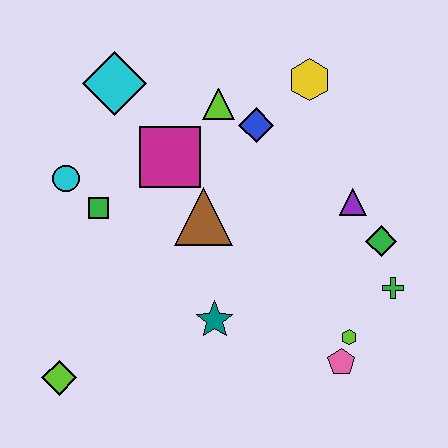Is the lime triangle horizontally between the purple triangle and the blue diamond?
No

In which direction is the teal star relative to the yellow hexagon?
The teal star is below the yellow hexagon.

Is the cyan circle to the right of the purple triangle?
No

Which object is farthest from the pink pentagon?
The cyan diamond is farthest from the pink pentagon.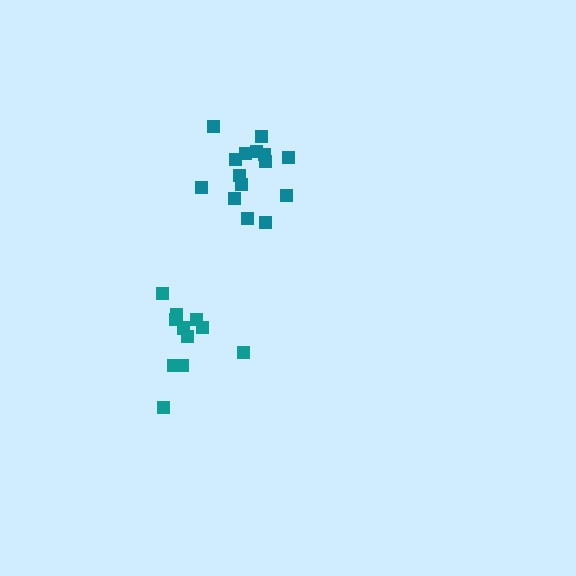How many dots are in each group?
Group 1: 15 dots, Group 2: 11 dots (26 total).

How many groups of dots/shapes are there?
There are 2 groups.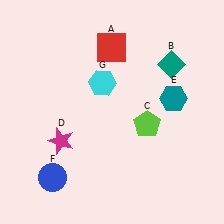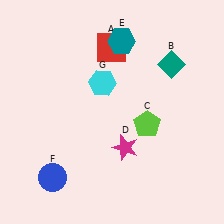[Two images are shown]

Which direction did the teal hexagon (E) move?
The teal hexagon (E) moved up.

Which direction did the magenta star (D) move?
The magenta star (D) moved right.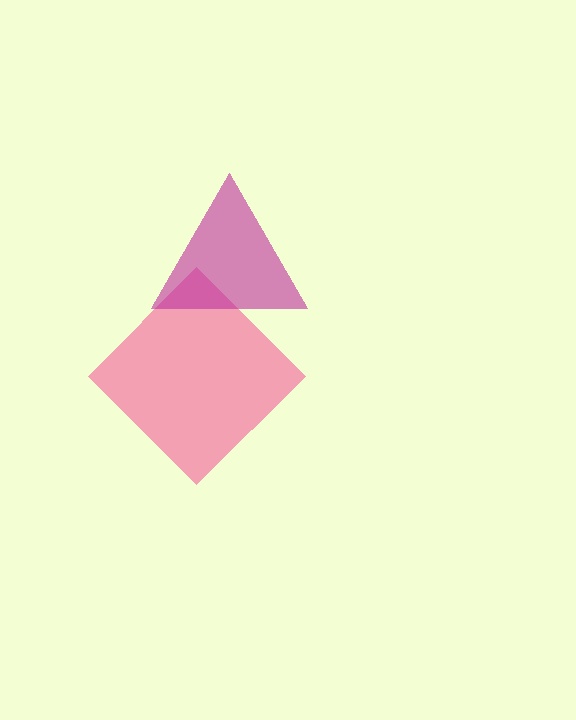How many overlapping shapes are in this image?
There are 2 overlapping shapes in the image.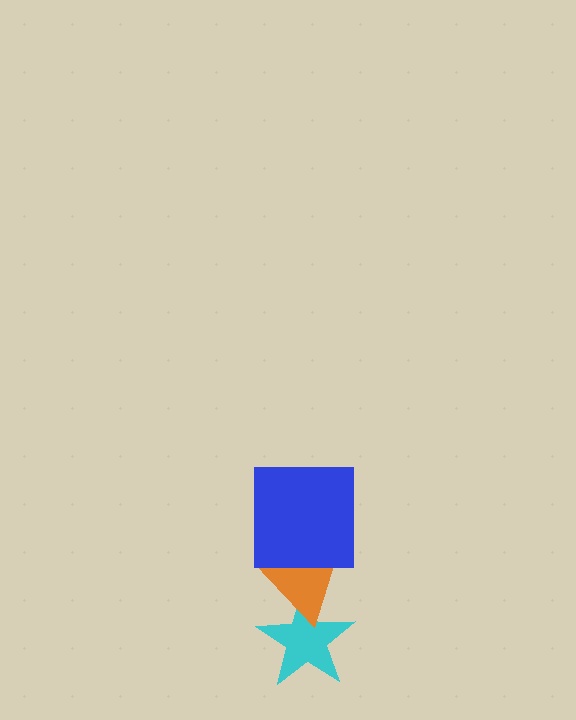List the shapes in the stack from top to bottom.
From top to bottom: the blue square, the orange triangle, the cyan star.